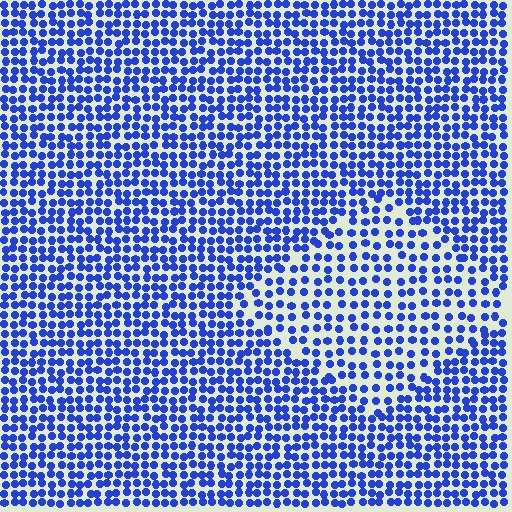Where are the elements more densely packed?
The elements are more densely packed outside the diamond boundary.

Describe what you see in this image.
The image contains small blue elements arranged at two different densities. A diamond-shaped region is visible where the elements are less densely packed than the surrounding area.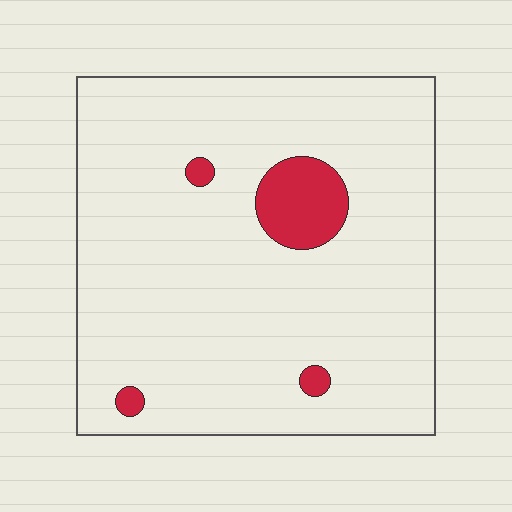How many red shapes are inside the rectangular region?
4.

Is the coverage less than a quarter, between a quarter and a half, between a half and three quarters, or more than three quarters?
Less than a quarter.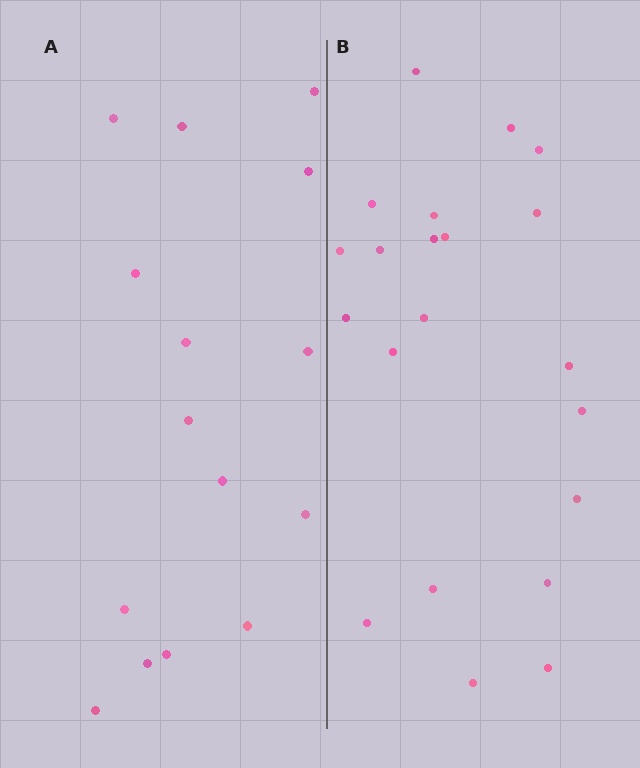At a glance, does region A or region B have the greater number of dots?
Region B (the right region) has more dots.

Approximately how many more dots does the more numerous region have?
Region B has about 6 more dots than region A.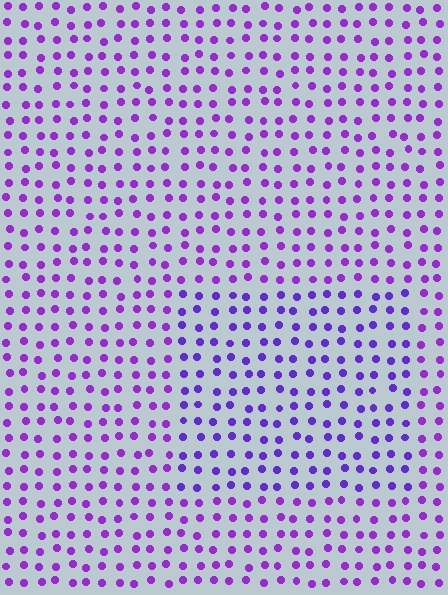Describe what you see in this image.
The image is filled with small purple elements in a uniform arrangement. A rectangle-shaped region is visible where the elements are tinted to a slightly different hue, forming a subtle color boundary.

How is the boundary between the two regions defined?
The boundary is defined purely by a slight shift in hue (about 18 degrees). Spacing, size, and orientation are identical on both sides.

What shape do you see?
I see a rectangle.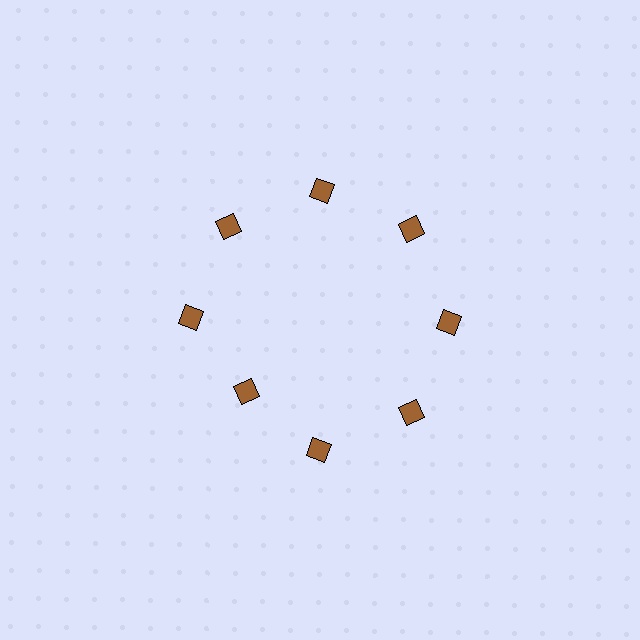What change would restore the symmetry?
The symmetry would be restored by moving it outward, back onto the ring so that all 8 squares sit at equal angles and equal distance from the center.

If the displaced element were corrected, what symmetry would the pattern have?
It would have 8-fold rotational symmetry — the pattern would map onto itself every 45 degrees.